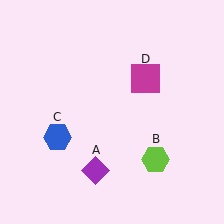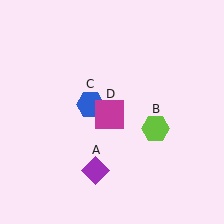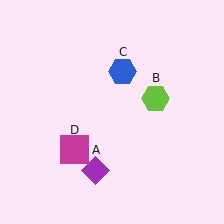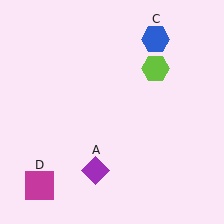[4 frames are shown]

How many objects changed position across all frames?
3 objects changed position: lime hexagon (object B), blue hexagon (object C), magenta square (object D).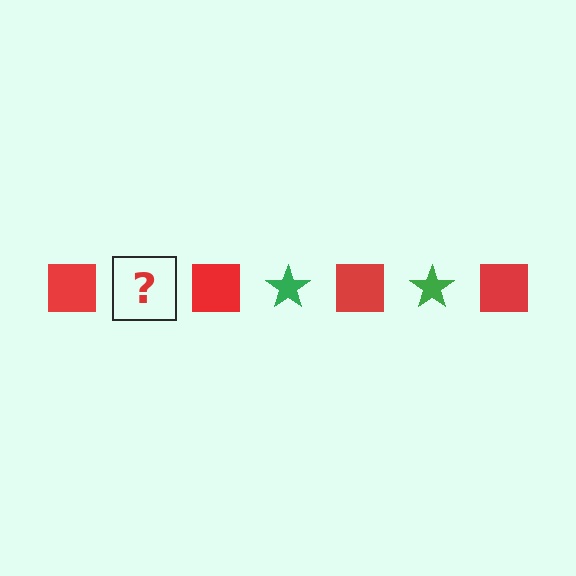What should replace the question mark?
The question mark should be replaced with a green star.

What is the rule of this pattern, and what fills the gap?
The rule is that the pattern alternates between red square and green star. The gap should be filled with a green star.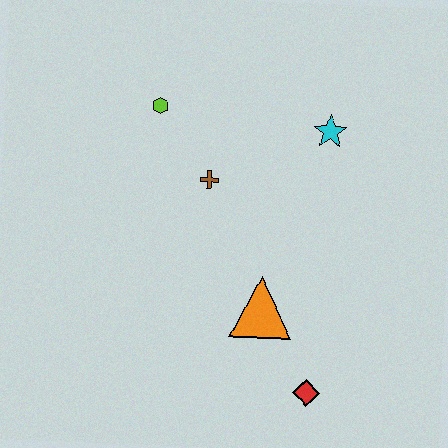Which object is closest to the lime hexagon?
The brown cross is closest to the lime hexagon.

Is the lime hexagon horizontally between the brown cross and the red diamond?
No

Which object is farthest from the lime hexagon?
The red diamond is farthest from the lime hexagon.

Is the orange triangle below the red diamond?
No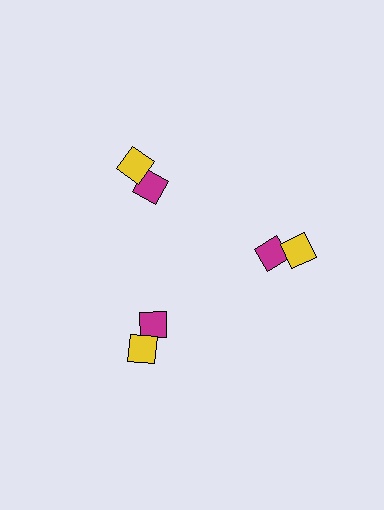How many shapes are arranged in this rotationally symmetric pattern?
There are 6 shapes, arranged in 3 groups of 2.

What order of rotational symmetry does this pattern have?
This pattern has 3-fold rotational symmetry.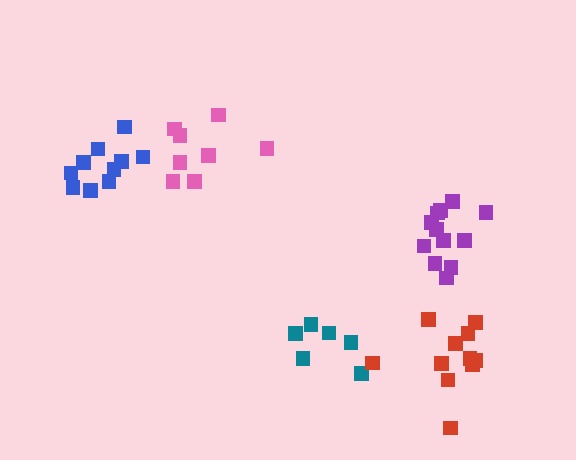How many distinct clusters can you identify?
There are 5 distinct clusters.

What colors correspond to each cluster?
The clusters are colored: teal, red, pink, purple, blue.